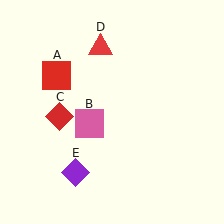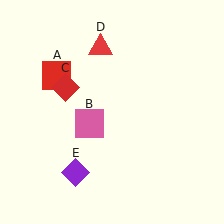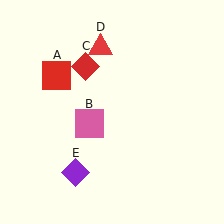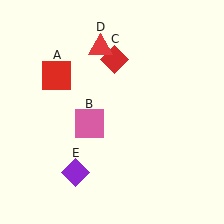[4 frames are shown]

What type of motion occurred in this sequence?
The red diamond (object C) rotated clockwise around the center of the scene.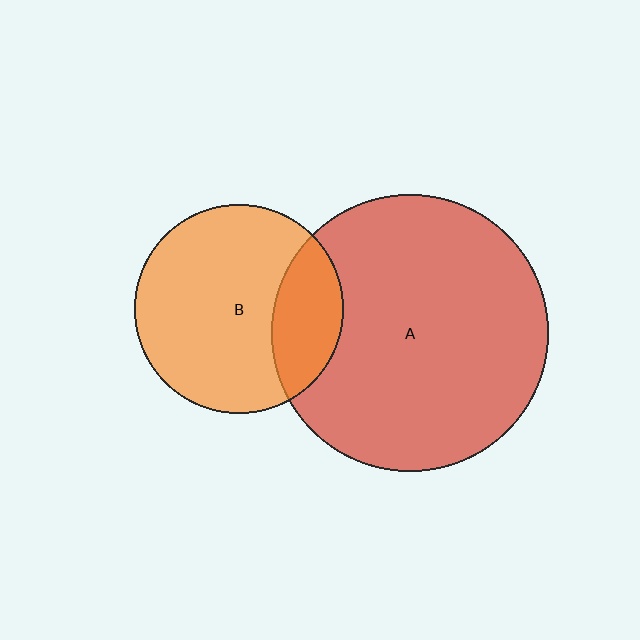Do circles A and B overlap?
Yes.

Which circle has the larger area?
Circle A (red).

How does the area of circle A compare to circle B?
Approximately 1.8 times.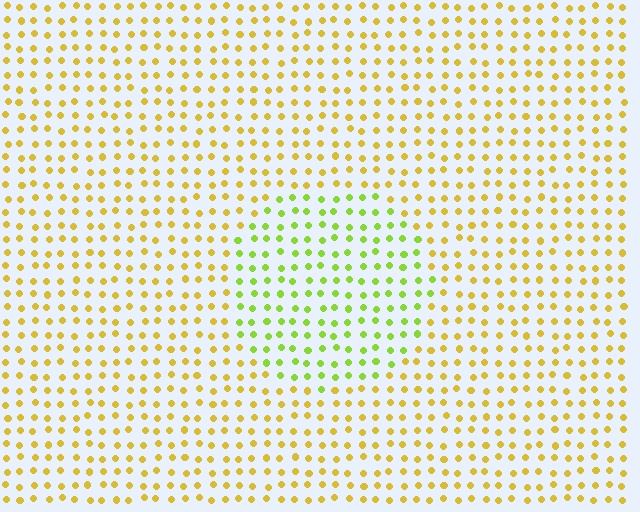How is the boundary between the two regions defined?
The boundary is defined purely by a slight shift in hue (about 40 degrees). Spacing, size, and orientation are identical on both sides.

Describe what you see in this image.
The image is filled with small yellow elements in a uniform arrangement. A circle-shaped region is visible where the elements are tinted to a slightly different hue, forming a subtle color boundary.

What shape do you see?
I see a circle.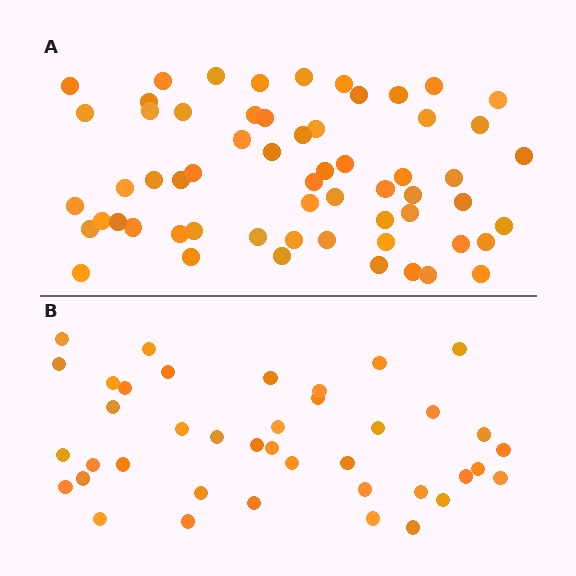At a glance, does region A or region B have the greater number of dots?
Region A (the top region) has more dots.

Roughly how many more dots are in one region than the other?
Region A has approximately 20 more dots than region B.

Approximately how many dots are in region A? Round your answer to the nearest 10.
About 60 dots.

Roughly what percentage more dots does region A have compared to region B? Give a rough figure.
About 50% more.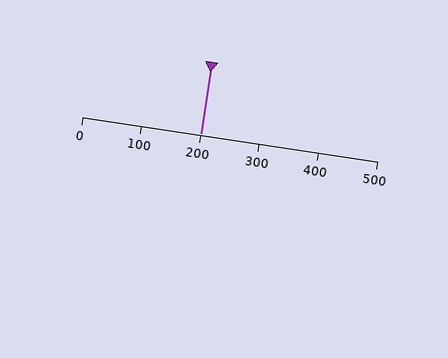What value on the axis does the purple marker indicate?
The marker indicates approximately 200.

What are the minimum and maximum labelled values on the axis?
The axis runs from 0 to 500.